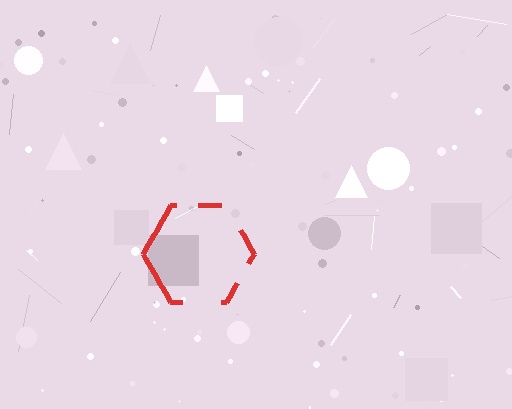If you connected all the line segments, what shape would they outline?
They would outline a hexagon.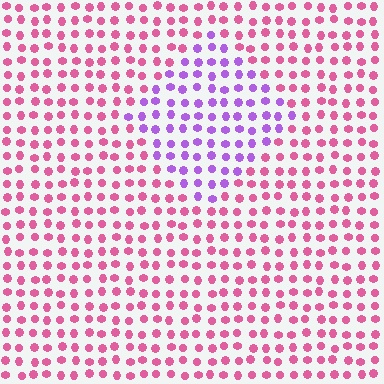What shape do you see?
I see a diamond.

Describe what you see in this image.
The image is filled with small pink elements in a uniform arrangement. A diamond-shaped region is visible where the elements are tinted to a slightly different hue, forming a subtle color boundary.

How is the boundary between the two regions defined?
The boundary is defined purely by a slight shift in hue (about 53 degrees). Spacing, size, and orientation are identical on both sides.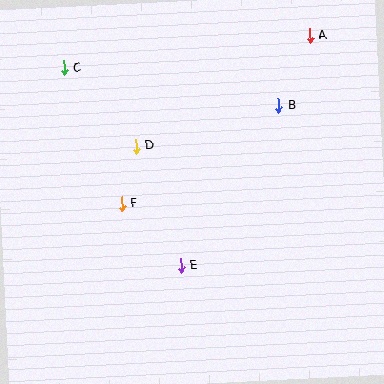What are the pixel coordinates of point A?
Point A is at (309, 36).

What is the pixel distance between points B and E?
The distance between B and E is 188 pixels.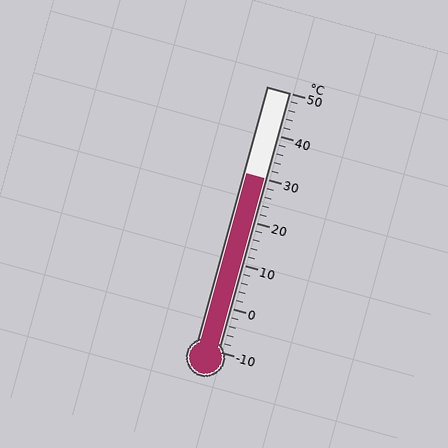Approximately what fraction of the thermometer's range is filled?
The thermometer is filled to approximately 65% of its range.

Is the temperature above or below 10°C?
The temperature is above 10°C.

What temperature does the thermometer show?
The thermometer shows approximately 30°C.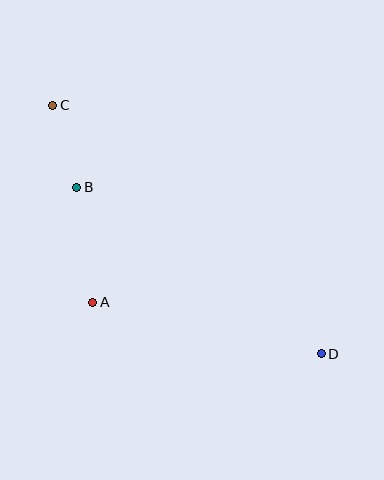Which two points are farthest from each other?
Points C and D are farthest from each other.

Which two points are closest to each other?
Points B and C are closest to each other.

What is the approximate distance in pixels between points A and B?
The distance between A and B is approximately 116 pixels.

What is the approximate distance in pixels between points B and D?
The distance between B and D is approximately 296 pixels.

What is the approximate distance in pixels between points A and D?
The distance between A and D is approximately 234 pixels.